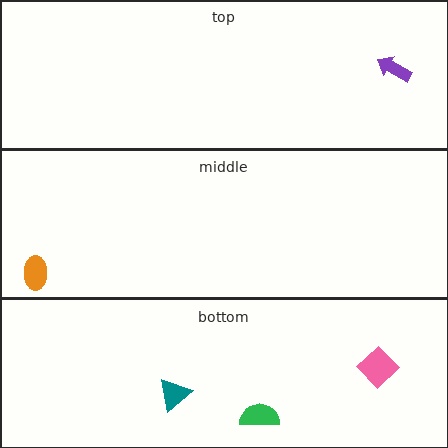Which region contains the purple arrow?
The top region.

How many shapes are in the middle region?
1.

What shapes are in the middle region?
The orange ellipse.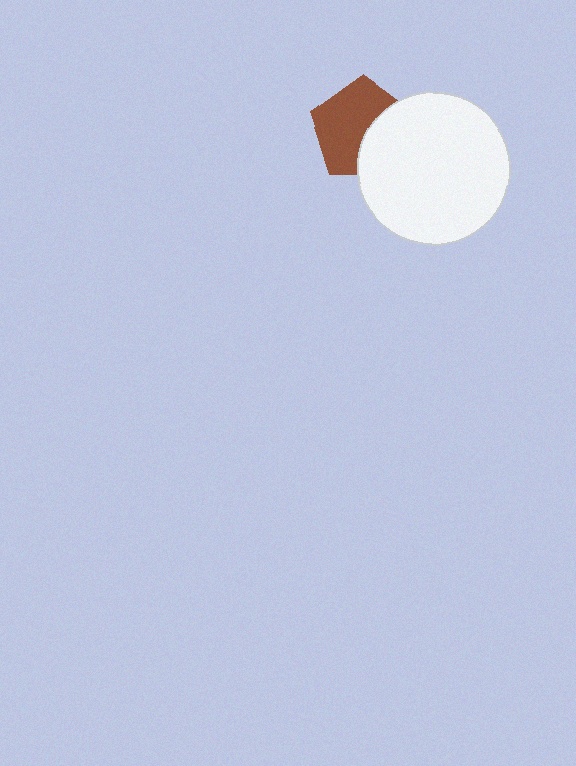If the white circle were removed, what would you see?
You would see the complete brown pentagon.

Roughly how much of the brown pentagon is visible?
About half of it is visible (roughly 62%).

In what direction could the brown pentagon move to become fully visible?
The brown pentagon could move left. That would shift it out from behind the white circle entirely.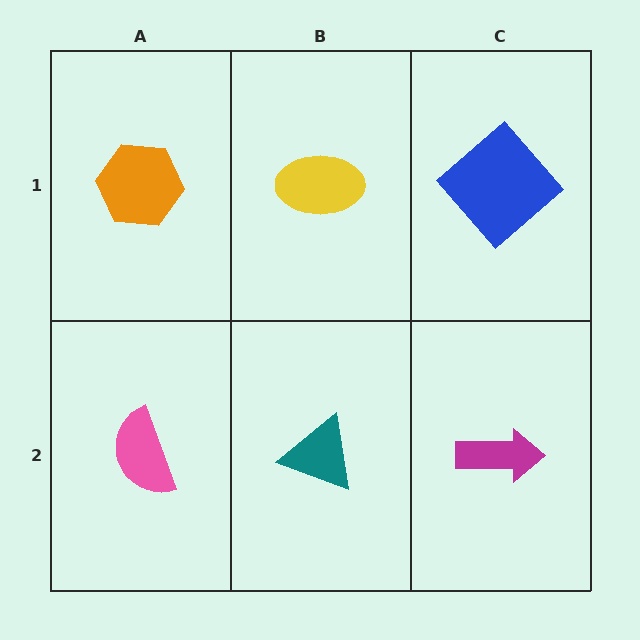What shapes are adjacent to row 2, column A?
An orange hexagon (row 1, column A), a teal triangle (row 2, column B).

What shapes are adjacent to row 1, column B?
A teal triangle (row 2, column B), an orange hexagon (row 1, column A), a blue diamond (row 1, column C).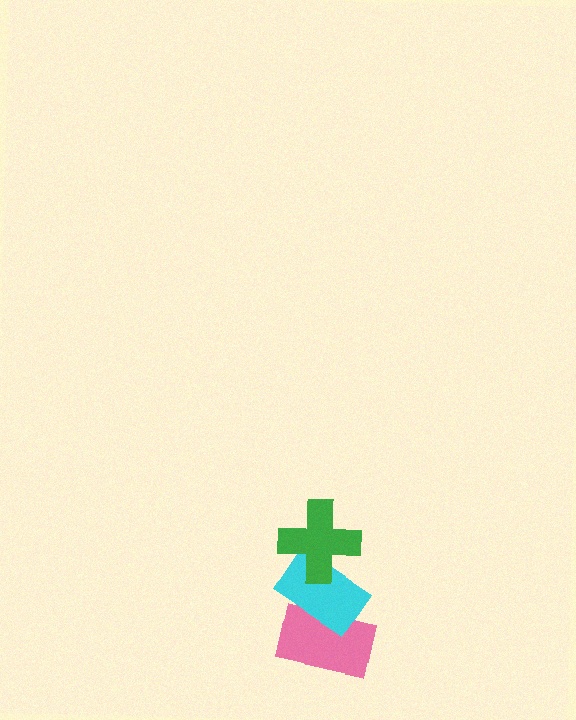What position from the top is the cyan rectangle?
The cyan rectangle is 2nd from the top.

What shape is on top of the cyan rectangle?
The green cross is on top of the cyan rectangle.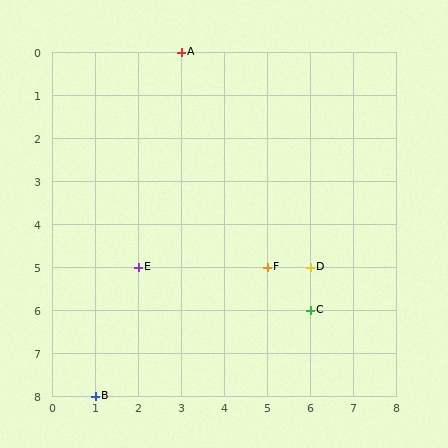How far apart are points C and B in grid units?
Points C and B are 5 columns and 2 rows apart (about 5.4 grid units diagonally).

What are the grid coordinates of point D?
Point D is at grid coordinates (6, 5).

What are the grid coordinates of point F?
Point F is at grid coordinates (5, 5).